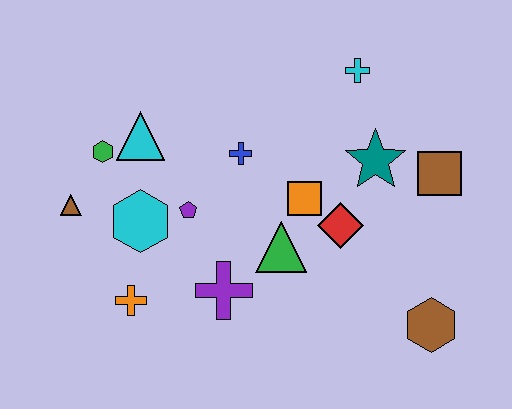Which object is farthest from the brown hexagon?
The brown triangle is farthest from the brown hexagon.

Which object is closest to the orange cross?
The cyan hexagon is closest to the orange cross.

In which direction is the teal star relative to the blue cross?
The teal star is to the right of the blue cross.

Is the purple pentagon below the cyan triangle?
Yes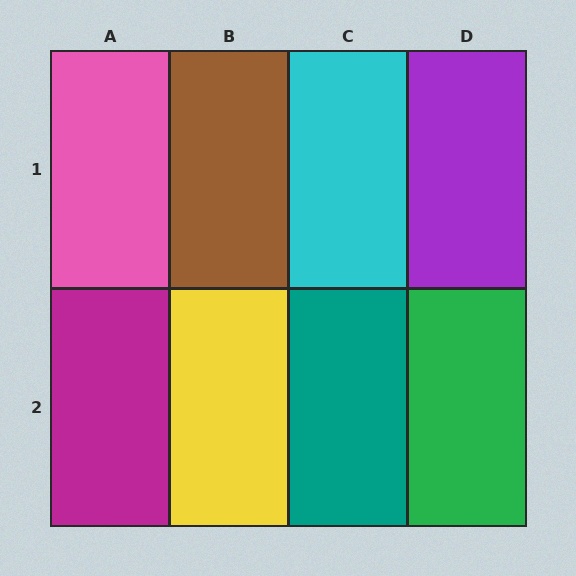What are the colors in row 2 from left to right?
Magenta, yellow, teal, green.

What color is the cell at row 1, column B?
Brown.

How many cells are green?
1 cell is green.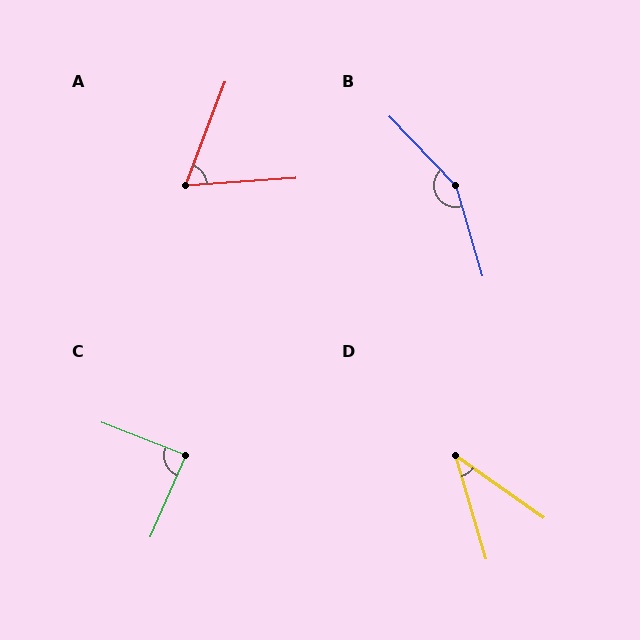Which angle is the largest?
B, at approximately 153 degrees.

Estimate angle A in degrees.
Approximately 65 degrees.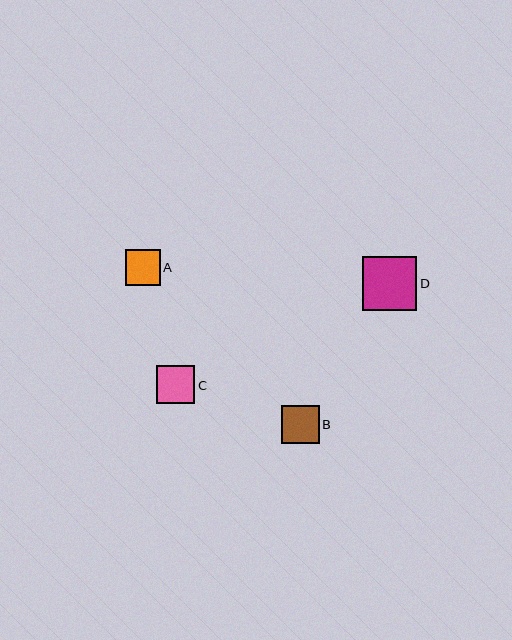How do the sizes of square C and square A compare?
Square C and square A are approximately the same size.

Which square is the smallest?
Square A is the smallest with a size of approximately 35 pixels.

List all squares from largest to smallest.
From largest to smallest: D, C, B, A.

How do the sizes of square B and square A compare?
Square B and square A are approximately the same size.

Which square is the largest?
Square D is the largest with a size of approximately 54 pixels.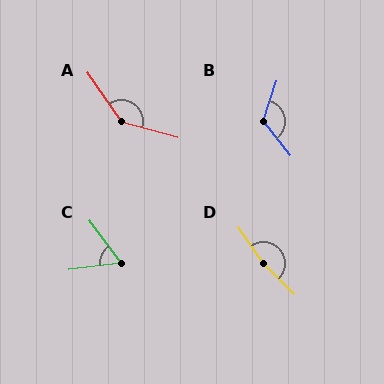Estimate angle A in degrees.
Approximately 140 degrees.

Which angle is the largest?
D, at approximately 169 degrees.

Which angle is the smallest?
C, at approximately 60 degrees.